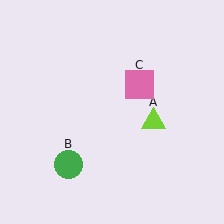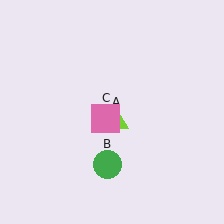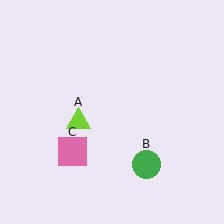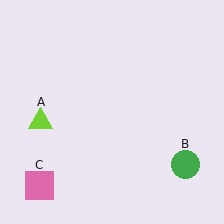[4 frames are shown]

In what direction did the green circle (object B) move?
The green circle (object B) moved right.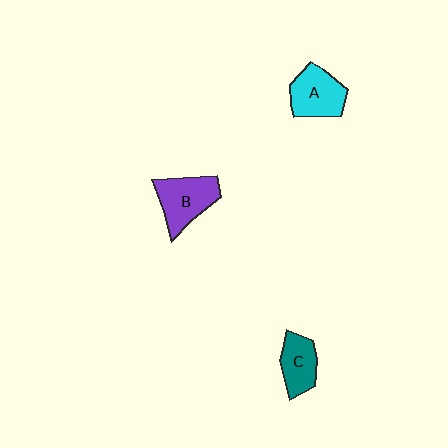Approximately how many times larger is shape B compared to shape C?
Approximately 1.4 times.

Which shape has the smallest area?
Shape C (teal).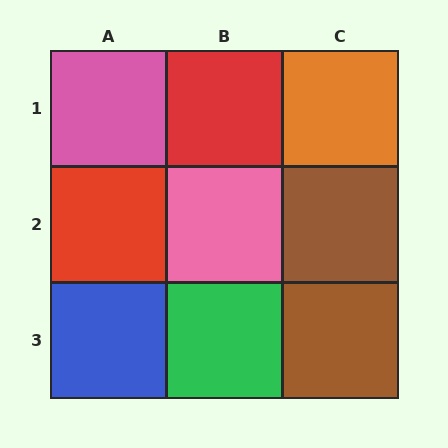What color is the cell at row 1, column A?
Pink.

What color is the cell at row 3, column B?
Green.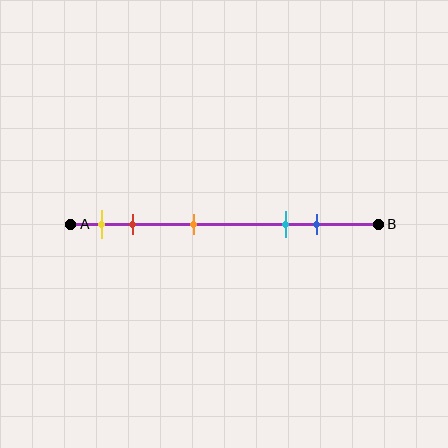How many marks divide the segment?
There are 5 marks dividing the segment.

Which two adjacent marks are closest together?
The yellow and red marks are the closest adjacent pair.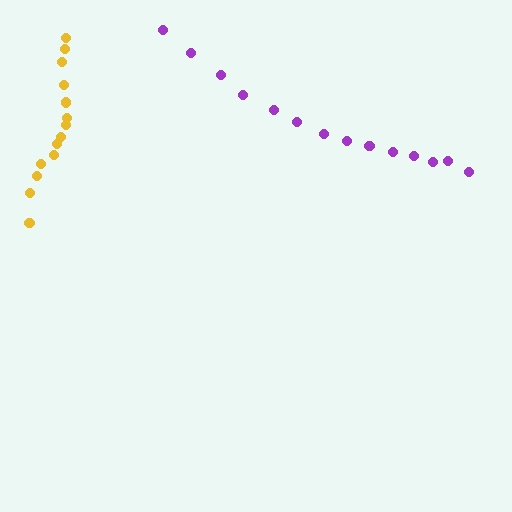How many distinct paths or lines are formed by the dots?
There are 2 distinct paths.